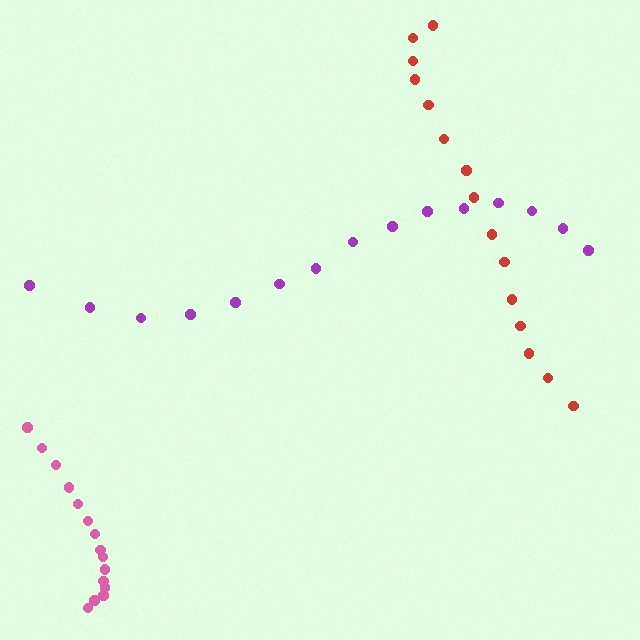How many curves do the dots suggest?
There are 3 distinct paths.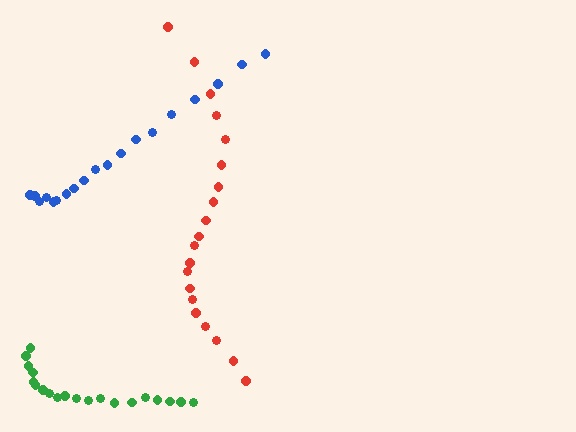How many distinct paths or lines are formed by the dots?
There are 3 distinct paths.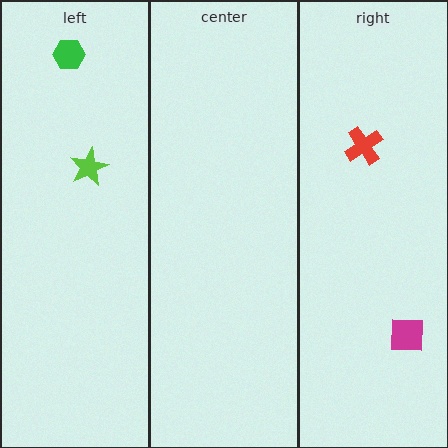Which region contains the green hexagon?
The left region.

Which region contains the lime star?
The left region.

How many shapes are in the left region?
2.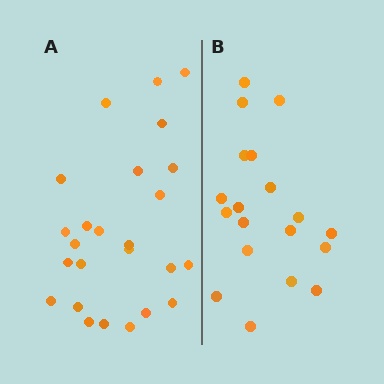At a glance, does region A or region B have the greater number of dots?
Region A (the left region) has more dots.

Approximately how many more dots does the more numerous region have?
Region A has about 6 more dots than region B.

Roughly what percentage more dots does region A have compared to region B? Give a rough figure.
About 30% more.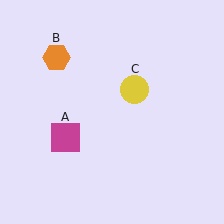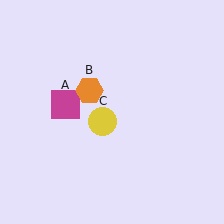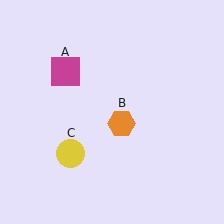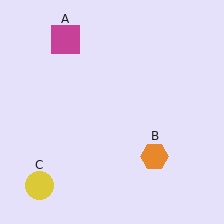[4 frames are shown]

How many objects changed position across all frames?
3 objects changed position: magenta square (object A), orange hexagon (object B), yellow circle (object C).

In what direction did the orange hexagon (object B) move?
The orange hexagon (object B) moved down and to the right.